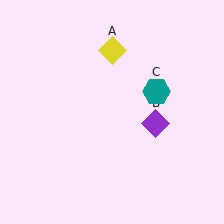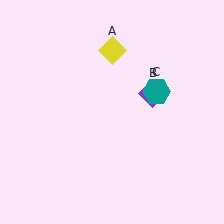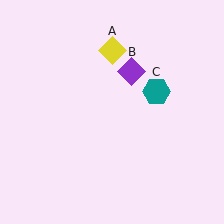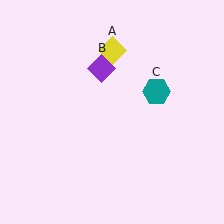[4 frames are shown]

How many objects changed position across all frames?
1 object changed position: purple diamond (object B).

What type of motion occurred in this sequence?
The purple diamond (object B) rotated counterclockwise around the center of the scene.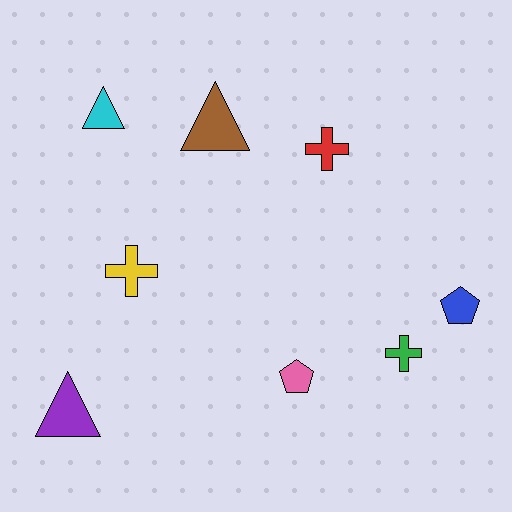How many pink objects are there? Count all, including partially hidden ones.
There is 1 pink object.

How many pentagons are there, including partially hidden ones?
There are 2 pentagons.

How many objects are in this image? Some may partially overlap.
There are 8 objects.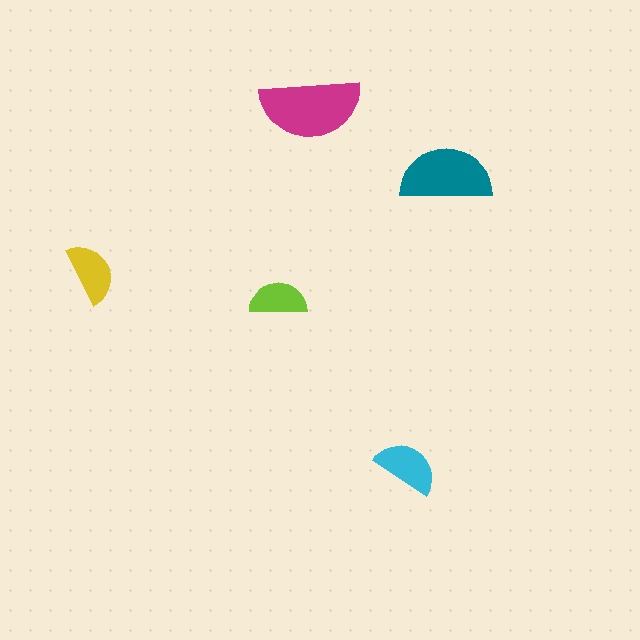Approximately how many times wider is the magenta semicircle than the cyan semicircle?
About 1.5 times wider.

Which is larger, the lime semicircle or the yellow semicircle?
The yellow one.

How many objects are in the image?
There are 5 objects in the image.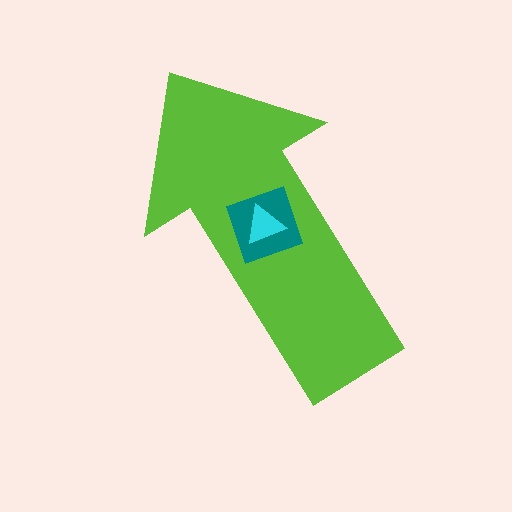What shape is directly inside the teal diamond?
The cyan triangle.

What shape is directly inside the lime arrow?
The teal diamond.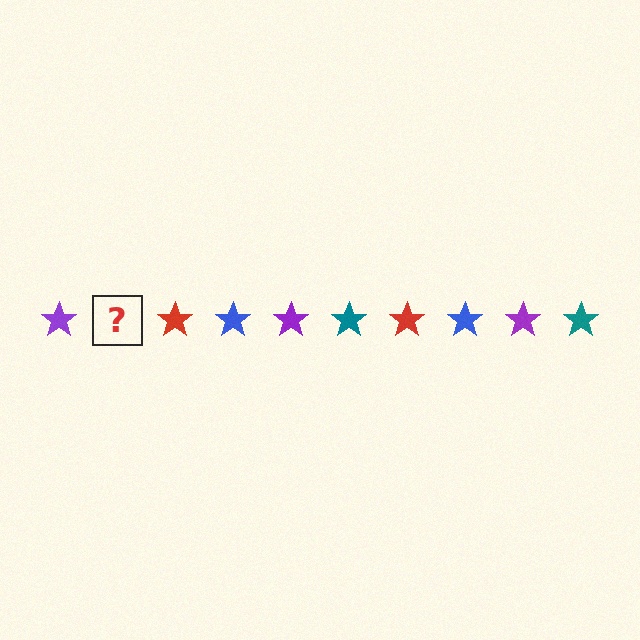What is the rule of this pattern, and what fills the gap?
The rule is that the pattern cycles through purple, teal, red, blue stars. The gap should be filled with a teal star.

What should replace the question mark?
The question mark should be replaced with a teal star.